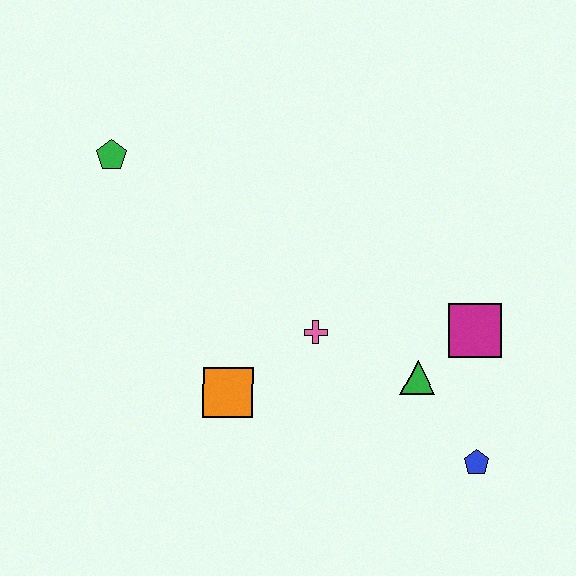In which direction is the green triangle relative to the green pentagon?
The green triangle is to the right of the green pentagon.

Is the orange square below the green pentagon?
Yes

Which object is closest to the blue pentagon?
The green triangle is closest to the blue pentagon.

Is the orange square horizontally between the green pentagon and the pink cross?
Yes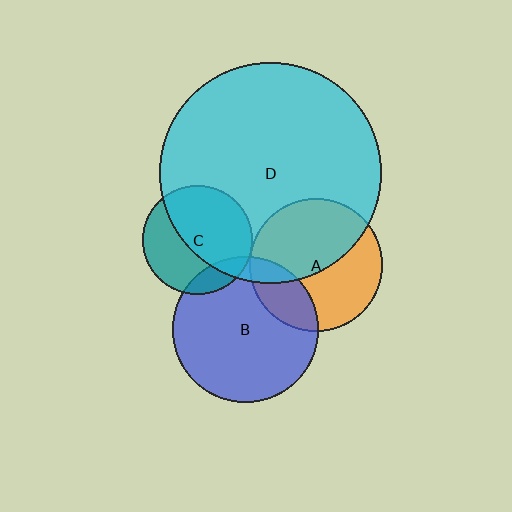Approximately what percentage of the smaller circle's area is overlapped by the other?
Approximately 15%.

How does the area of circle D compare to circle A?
Approximately 2.8 times.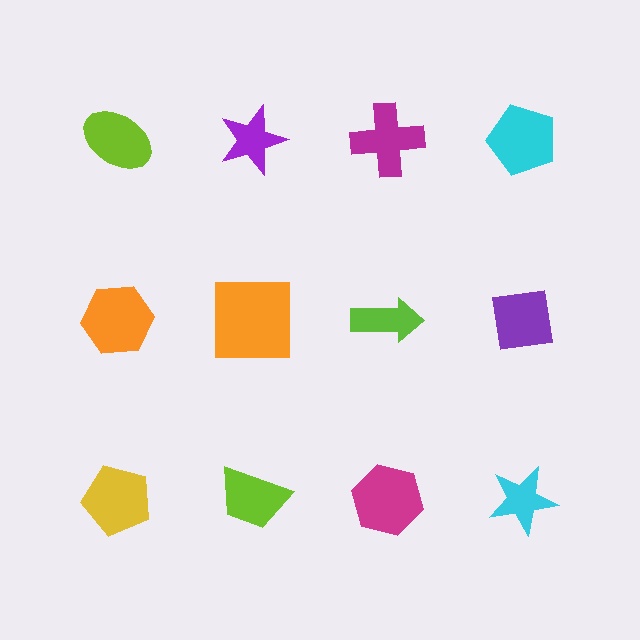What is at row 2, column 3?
A lime arrow.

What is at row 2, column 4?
A purple square.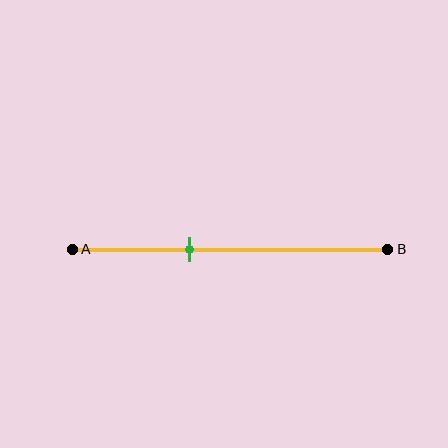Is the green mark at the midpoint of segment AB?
No, the mark is at about 35% from A, not at the 50% midpoint.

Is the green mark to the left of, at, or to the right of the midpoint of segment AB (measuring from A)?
The green mark is to the left of the midpoint of segment AB.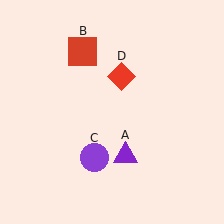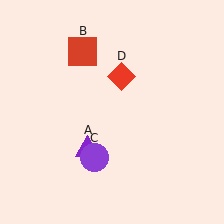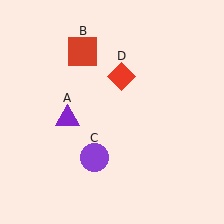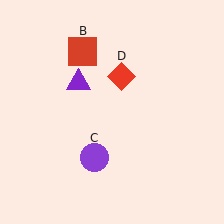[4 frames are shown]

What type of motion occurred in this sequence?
The purple triangle (object A) rotated clockwise around the center of the scene.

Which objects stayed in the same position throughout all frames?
Red square (object B) and purple circle (object C) and red diamond (object D) remained stationary.